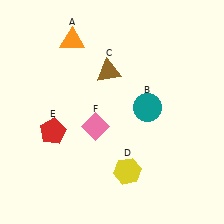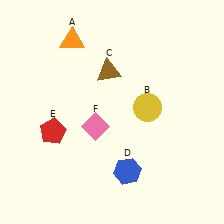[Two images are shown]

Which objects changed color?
B changed from teal to yellow. D changed from yellow to blue.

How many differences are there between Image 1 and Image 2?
There are 2 differences between the two images.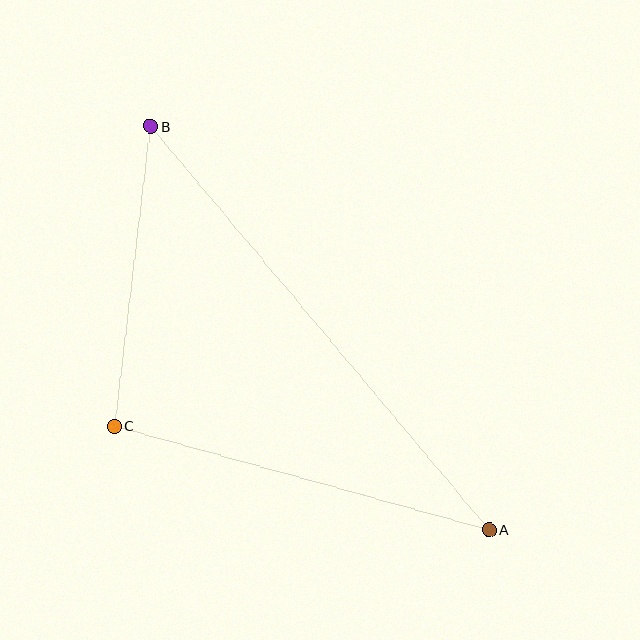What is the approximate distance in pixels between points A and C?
The distance between A and C is approximately 389 pixels.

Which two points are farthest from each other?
Points A and B are farthest from each other.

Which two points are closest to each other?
Points B and C are closest to each other.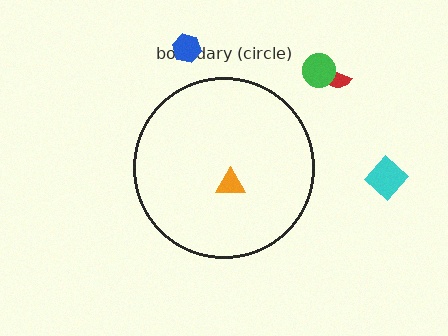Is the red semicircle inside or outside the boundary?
Outside.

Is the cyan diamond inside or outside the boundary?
Outside.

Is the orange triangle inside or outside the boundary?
Inside.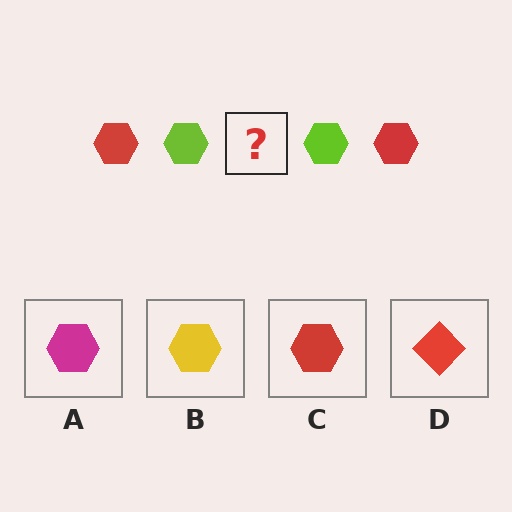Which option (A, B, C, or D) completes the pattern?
C.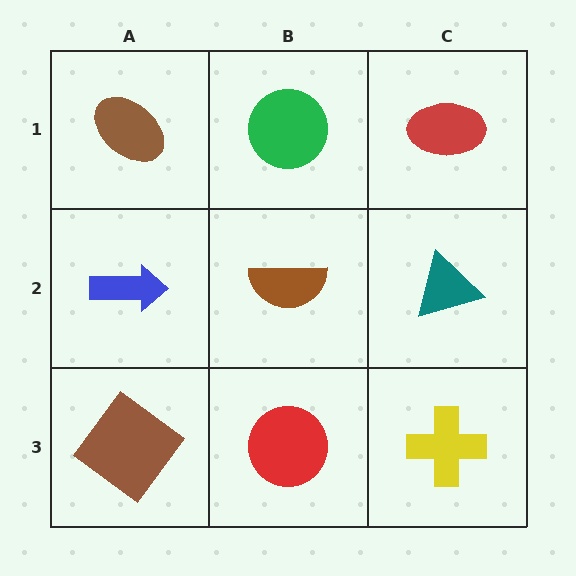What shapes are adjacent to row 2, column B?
A green circle (row 1, column B), a red circle (row 3, column B), a blue arrow (row 2, column A), a teal triangle (row 2, column C).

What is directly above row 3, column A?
A blue arrow.